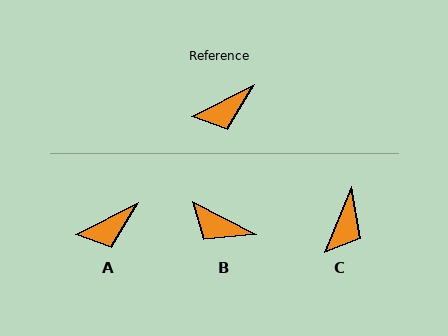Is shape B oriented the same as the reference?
No, it is off by about 54 degrees.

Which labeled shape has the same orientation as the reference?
A.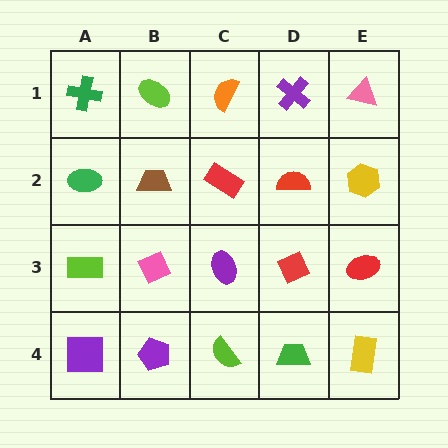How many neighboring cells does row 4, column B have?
3.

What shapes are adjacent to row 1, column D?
A red semicircle (row 2, column D), an orange semicircle (row 1, column C), a pink triangle (row 1, column E).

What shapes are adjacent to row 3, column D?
A red semicircle (row 2, column D), a green trapezoid (row 4, column D), a purple ellipse (row 3, column C), a red ellipse (row 3, column E).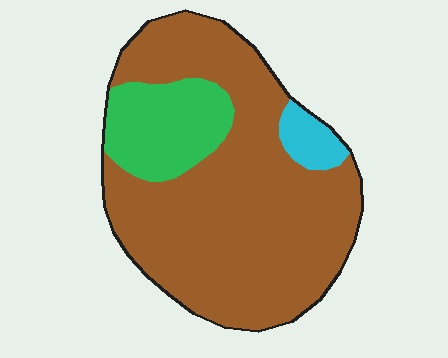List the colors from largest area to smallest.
From largest to smallest: brown, green, cyan.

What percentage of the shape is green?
Green covers roughly 20% of the shape.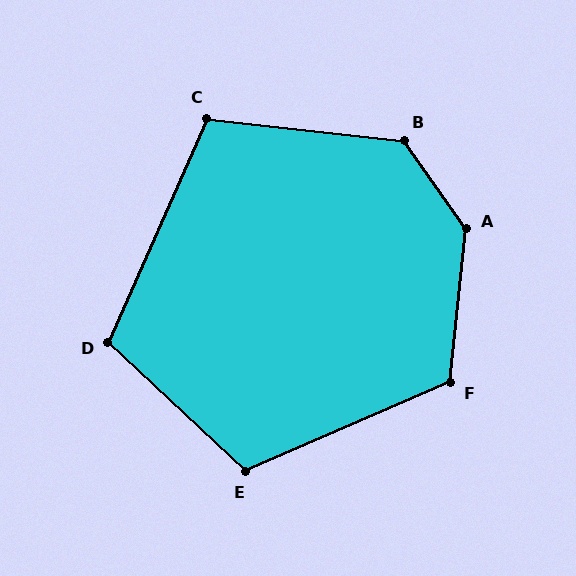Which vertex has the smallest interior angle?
C, at approximately 108 degrees.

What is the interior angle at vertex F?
Approximately 119 degrees (obtuse).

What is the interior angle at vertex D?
Approximately 109 degrees (obtuse).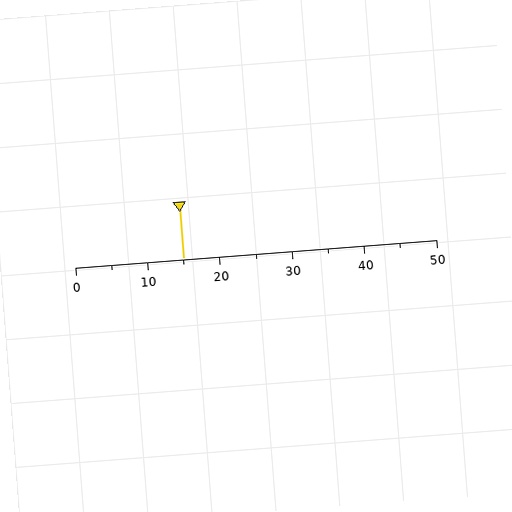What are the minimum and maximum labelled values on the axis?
The axis runs from 0 to 50.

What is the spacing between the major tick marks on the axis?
The major ticks are spaced 10 apart.